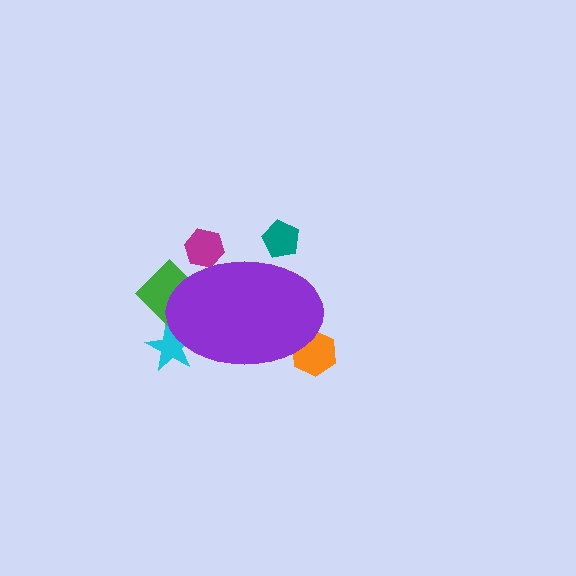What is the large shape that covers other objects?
A purple ellipse.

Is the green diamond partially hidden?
Yes, the green diamond is partially hidden behind the purple ellipse.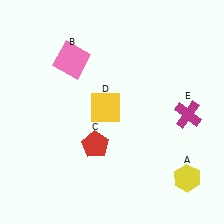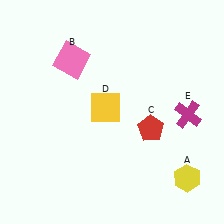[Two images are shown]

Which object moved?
The red pentagon (C) moved right.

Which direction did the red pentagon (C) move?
The red pentagon (C) moved right.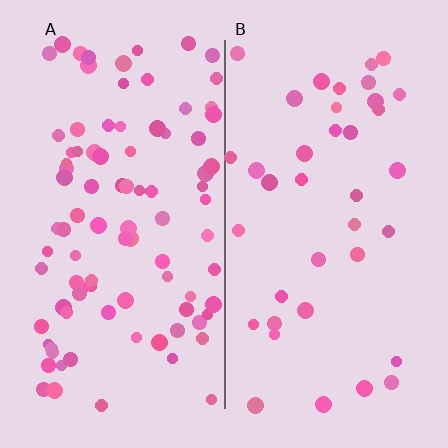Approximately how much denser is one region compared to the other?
Approximately 2.4× — region A over region B.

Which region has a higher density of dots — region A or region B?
A (the left).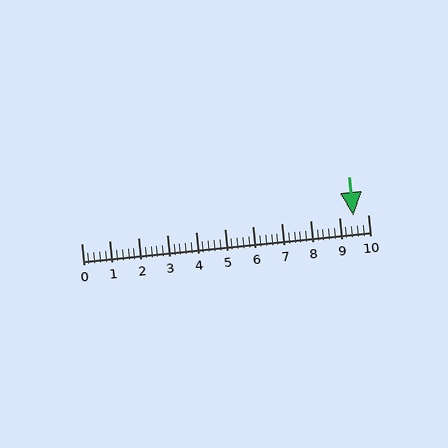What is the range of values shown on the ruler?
The ruler shows values from 0 to 10.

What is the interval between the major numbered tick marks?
The major tick marks are spaced 1 units apart.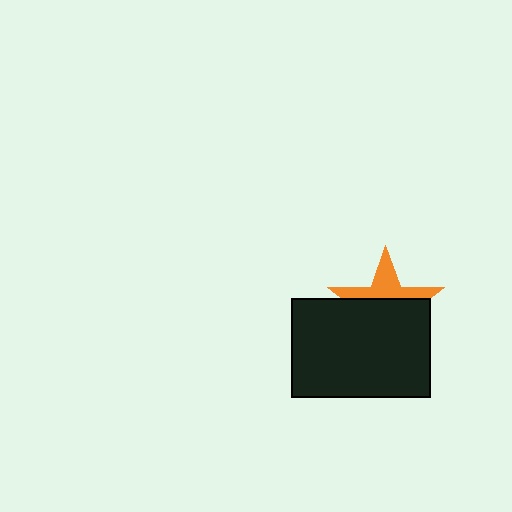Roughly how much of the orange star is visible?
A small part of it is visible (roughly 37%).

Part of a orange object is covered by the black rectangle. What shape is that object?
It is a star.